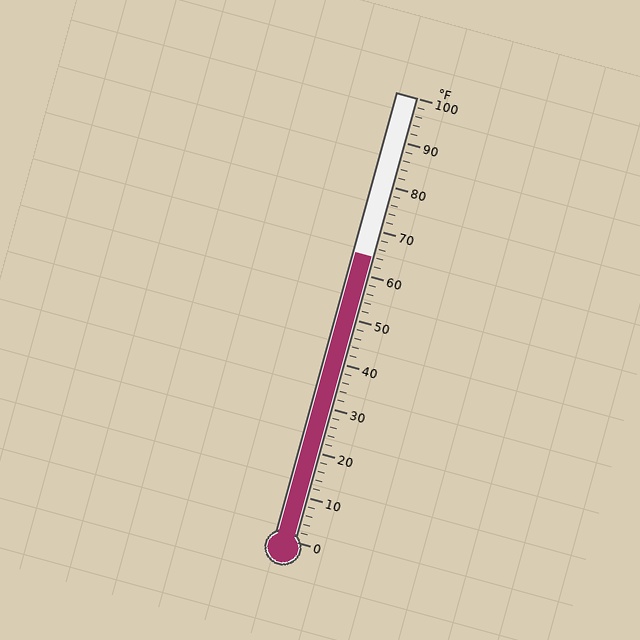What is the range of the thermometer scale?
The thermometer scale ranges from 0°F to 100°F.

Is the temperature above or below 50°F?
The temperature is above 50°F.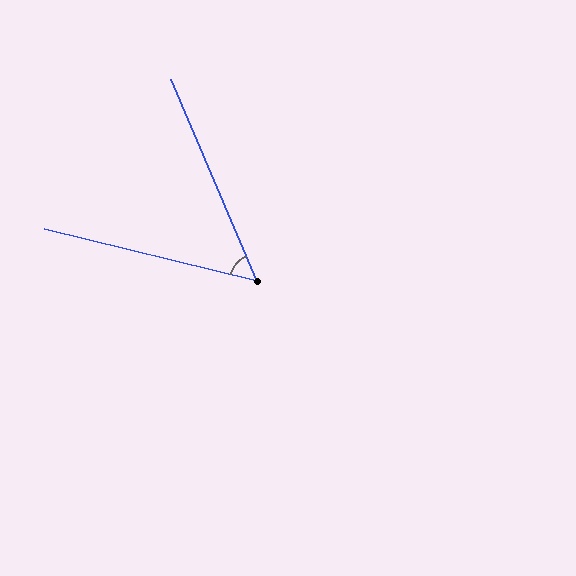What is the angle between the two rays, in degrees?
Approximately 54 degrees.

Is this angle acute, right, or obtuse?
It is acute.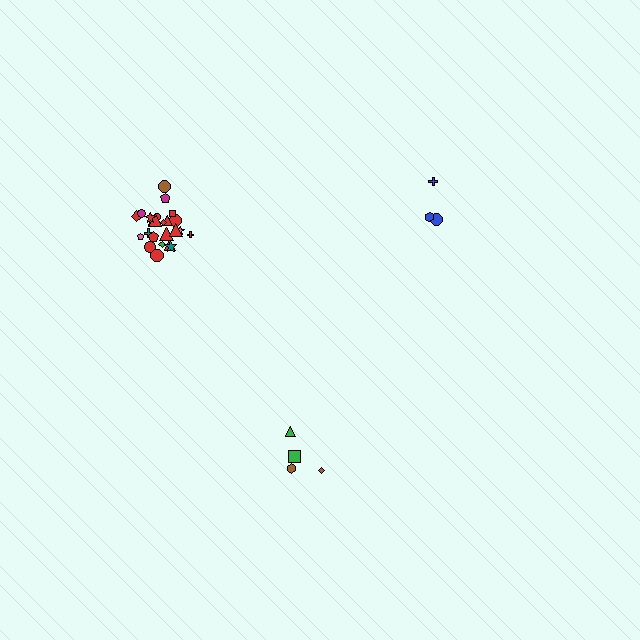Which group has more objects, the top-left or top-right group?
The top-left group.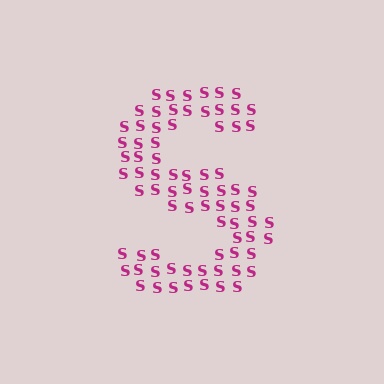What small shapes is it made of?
It is made of small letter S's.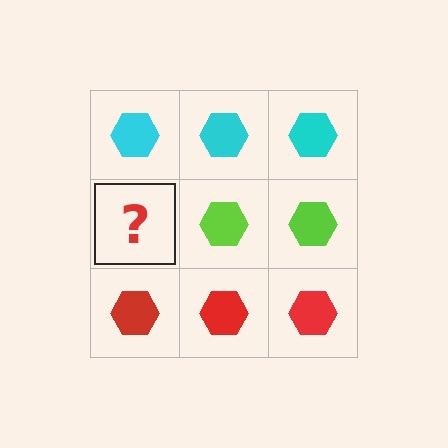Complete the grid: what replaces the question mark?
The question mark should be replaced with a lime hexagon.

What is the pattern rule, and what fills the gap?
The rule is that each row has a consistent color. The gap should be filled with a lime hexagon.